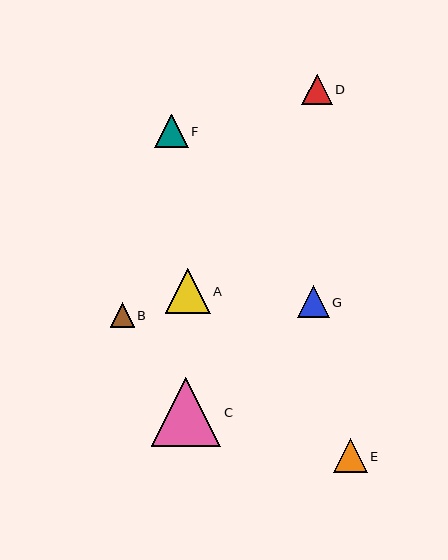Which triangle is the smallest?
Triangle B is the smallest with a size of approximately 24 pixels.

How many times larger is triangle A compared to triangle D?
Triangle A is approximately 1.5 times the size of triangle D.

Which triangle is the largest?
Triangle C is the largest with a size of approximately 70 pixels.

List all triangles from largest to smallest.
From largest to smallest: C, A, E, F, G, D, B.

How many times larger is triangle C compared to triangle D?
Triangle C is approximately 2.3 times the size of triangle D.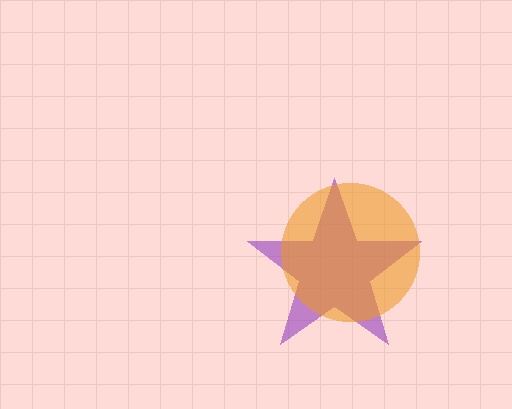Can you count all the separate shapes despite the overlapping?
Yes, there are 2 separate shapes.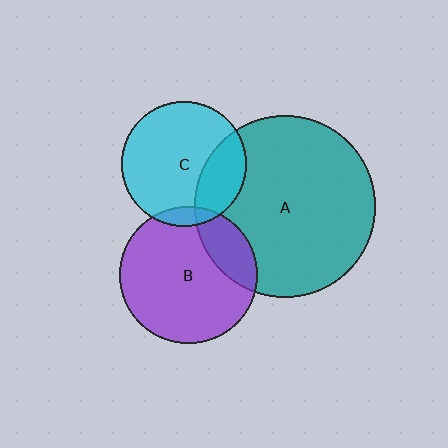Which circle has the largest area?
Circle A (teal).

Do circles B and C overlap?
Yes.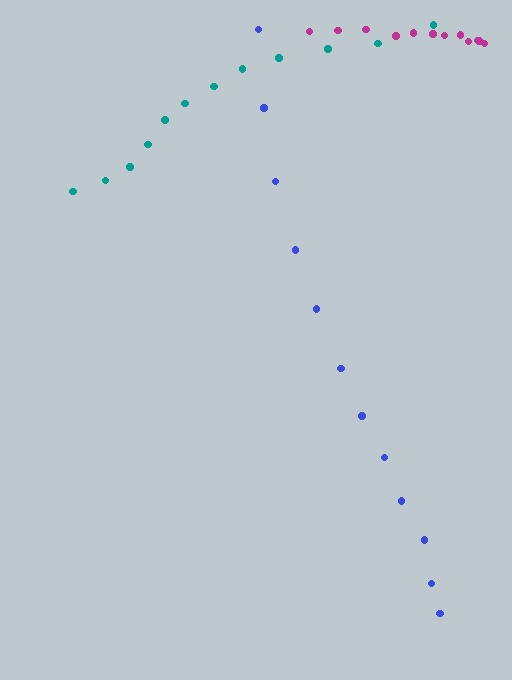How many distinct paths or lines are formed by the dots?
There are 3 distinct paths.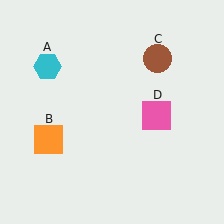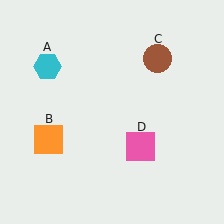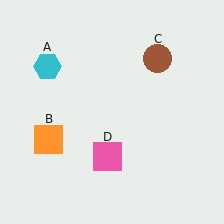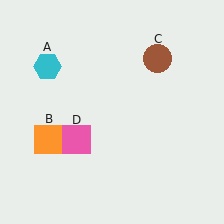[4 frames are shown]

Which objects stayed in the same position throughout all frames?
Cyan hexagon (object A) and orange square (object B) and brown circle (object C) remained stationary.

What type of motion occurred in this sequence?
The pink square (object D) rotated clockwise around the center of the scene.